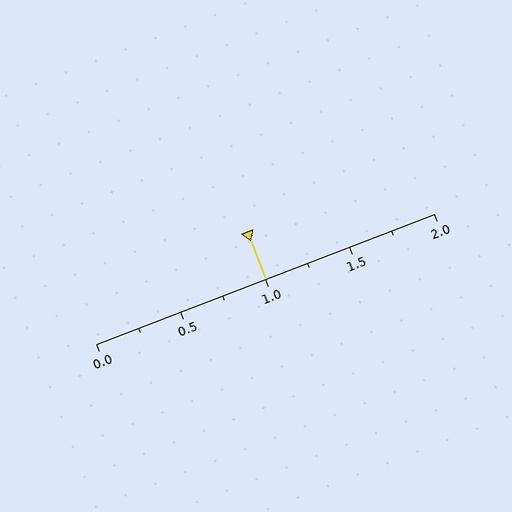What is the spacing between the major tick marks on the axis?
The major ticks are spaced 0.5 apart.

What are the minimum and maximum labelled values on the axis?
The axis runs from 0.0 to 2.0.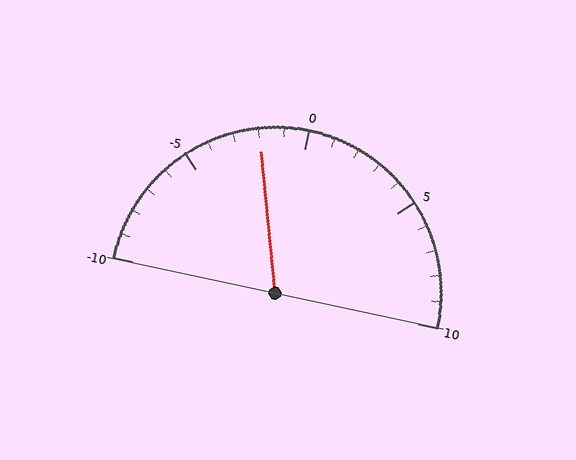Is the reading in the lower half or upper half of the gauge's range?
The reading is in the lower half of the range (-10 to 10).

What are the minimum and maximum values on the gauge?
The gauge ranges from -10 to 10.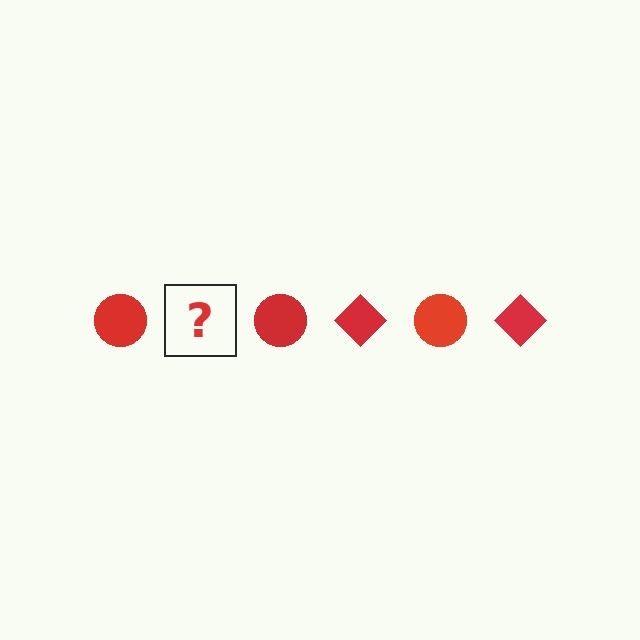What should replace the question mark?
The question mark should be replaced with a red diamond.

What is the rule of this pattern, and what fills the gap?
The rule is that the pattern cycles through circle, diamond shapes in red. The gap should be filled with a red diamond.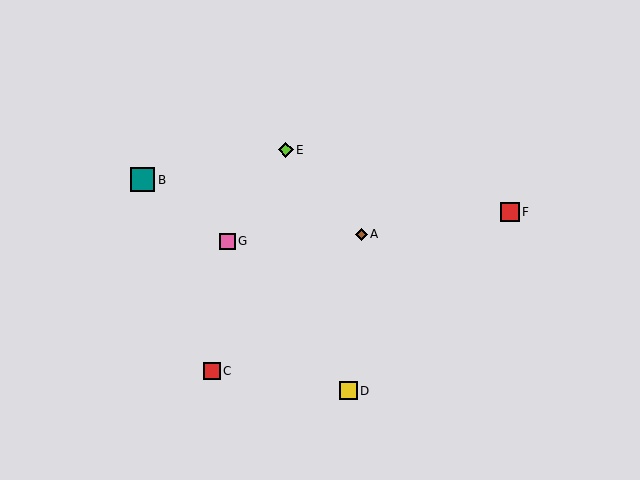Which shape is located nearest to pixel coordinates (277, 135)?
The lime diamond (labeled E) at (286, 150) is nearest to that location.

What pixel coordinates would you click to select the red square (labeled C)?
Click at (212, 371) to select the red square C.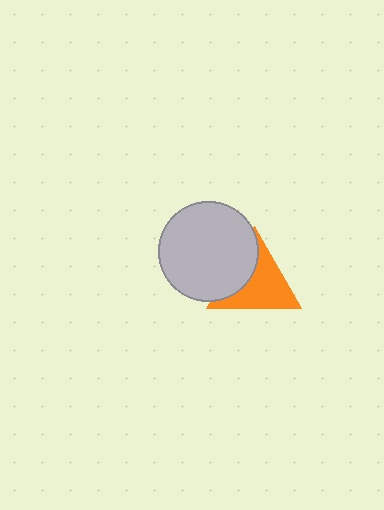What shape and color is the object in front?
The object in front is a light gray circle.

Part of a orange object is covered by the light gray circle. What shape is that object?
It is a triangle.